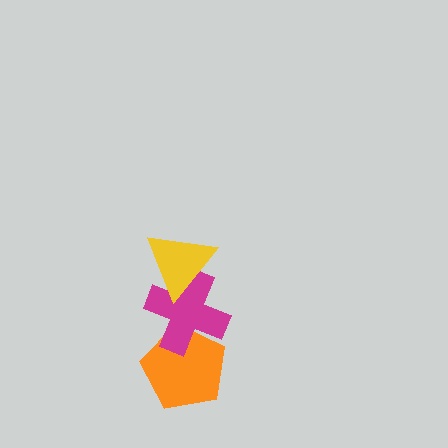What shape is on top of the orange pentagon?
The magenta cross is on top of the orange pentagon.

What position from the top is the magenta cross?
The magenta cross is 2nd from the top.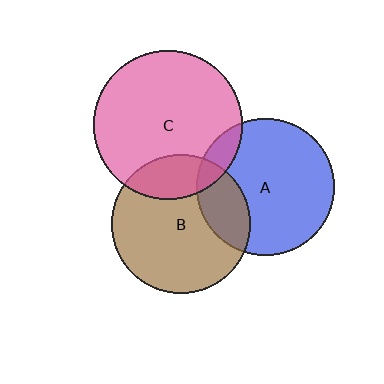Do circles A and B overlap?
Yes.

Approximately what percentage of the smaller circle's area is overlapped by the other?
Approximately 20%.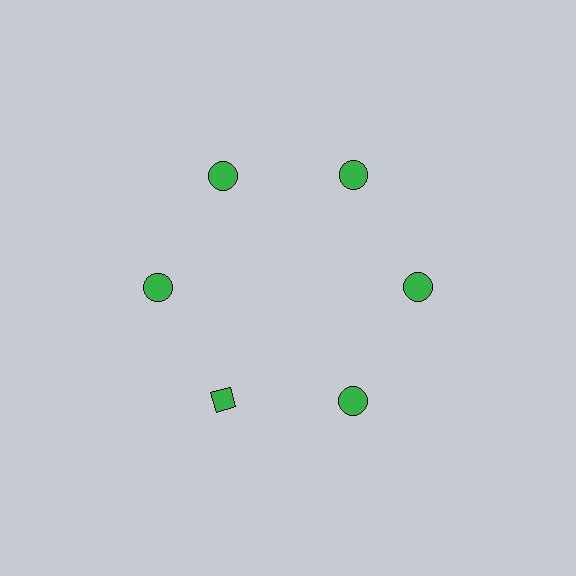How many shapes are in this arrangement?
There are 6 shapes arranged in a ring pattern.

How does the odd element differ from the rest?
It has a different shape: diamond instead of circle.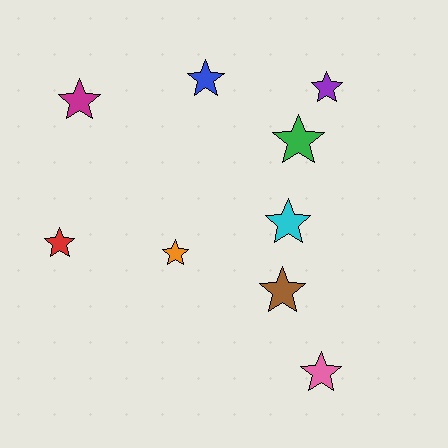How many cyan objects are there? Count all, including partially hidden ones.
There is 1 cyan object.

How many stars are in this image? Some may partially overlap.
There are 9 stars.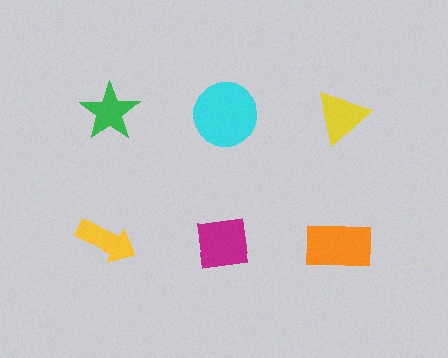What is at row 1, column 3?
A yellow triangle.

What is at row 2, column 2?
A magenta square.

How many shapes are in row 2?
3 shapes.